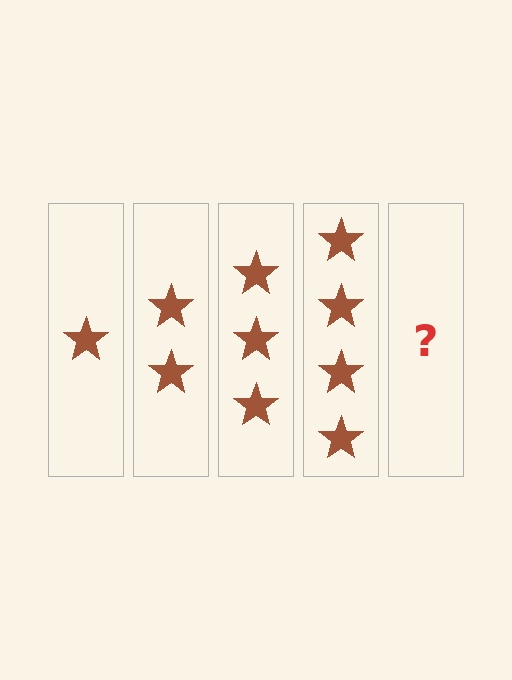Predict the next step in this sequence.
The next step is 5 stars.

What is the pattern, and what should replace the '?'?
The pattern is that each step adds one more star. The '?' should be 5 stars.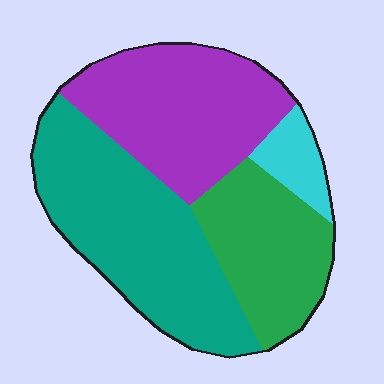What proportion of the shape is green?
Green covers roughly 25% of the shape.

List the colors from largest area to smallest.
From largest to smallest: teal, purple, green, cyan.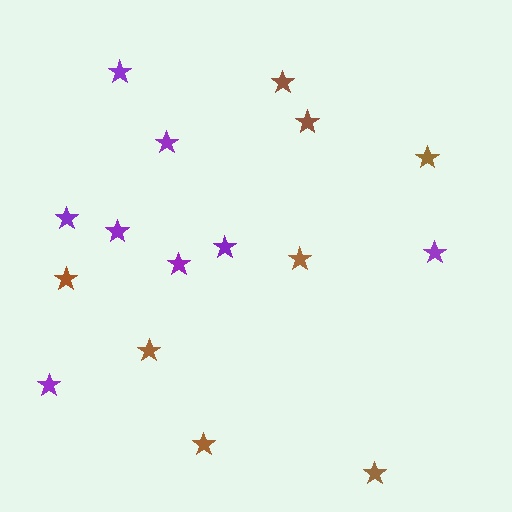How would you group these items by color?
There are 2 groups: one group of purple stars (8) and one group of brown stars (8).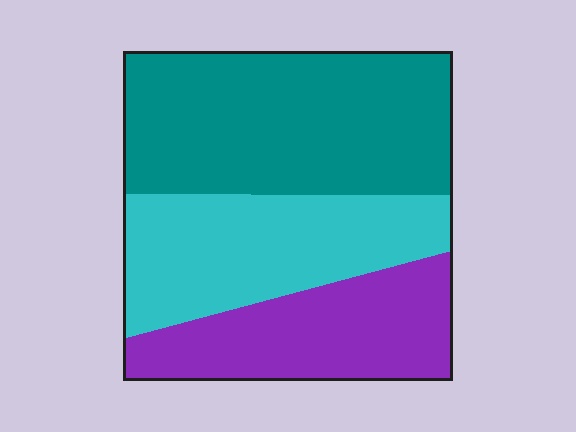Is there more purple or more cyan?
Cyan.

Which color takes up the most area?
Teal, at roughly 45%.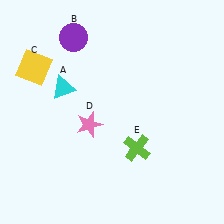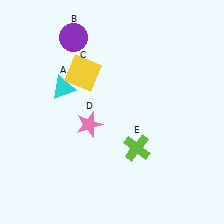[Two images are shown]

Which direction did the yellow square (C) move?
The yellow square (C) moved right.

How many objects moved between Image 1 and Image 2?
1 object moved between the two images.